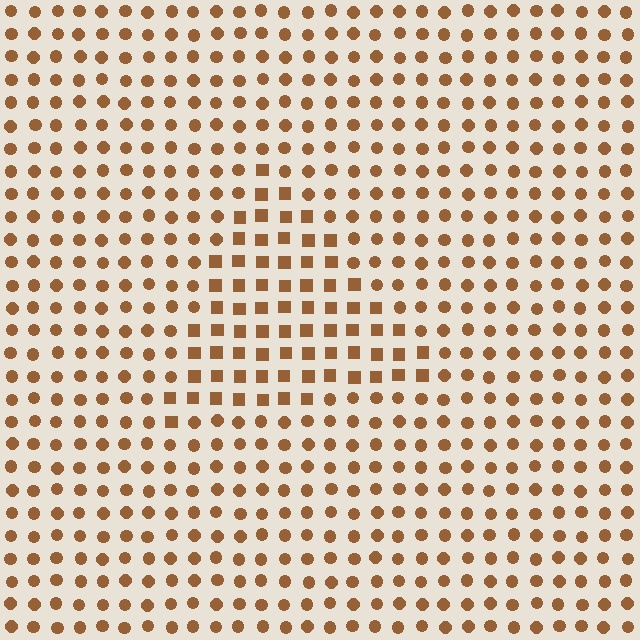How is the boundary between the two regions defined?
The boundary is defined by a change in element shape: squares inside vs. circles outside. All elements share the same color and spacing.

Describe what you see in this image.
The image is filled with small brown elements arranged in a uniform grid. A triangle-shaped region contains squares, while the surrounding area contains circles. The boundary is defined purely by the change in element shape.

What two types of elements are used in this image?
The image uses squares inside the triangle region and circles outside it.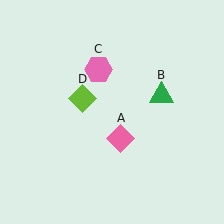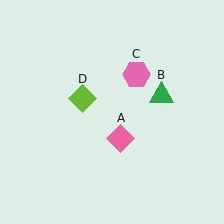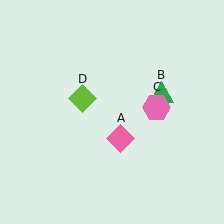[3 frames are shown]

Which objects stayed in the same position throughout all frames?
Pink diamond (object A) and green triangle (object B) and lime diamond (object D) remained stationary.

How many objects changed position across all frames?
1 object changed position: pink hexagon (object C).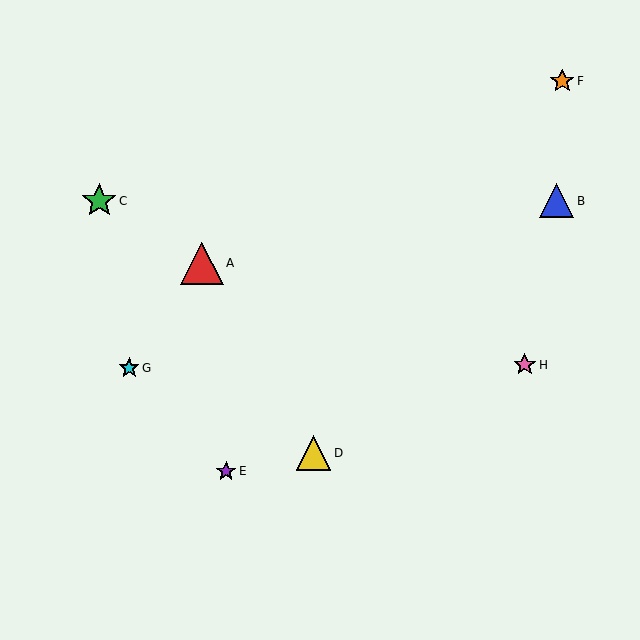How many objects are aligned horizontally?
2 objects (B, C) are aligned horizontally.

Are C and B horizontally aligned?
Yes, both are at y≈201.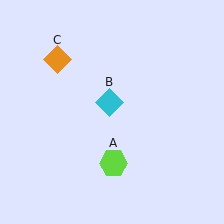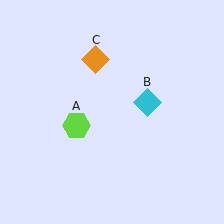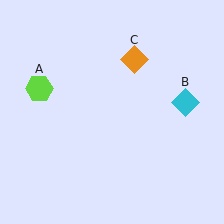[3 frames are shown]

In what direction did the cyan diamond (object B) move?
The cyan diamond (object B) moved right.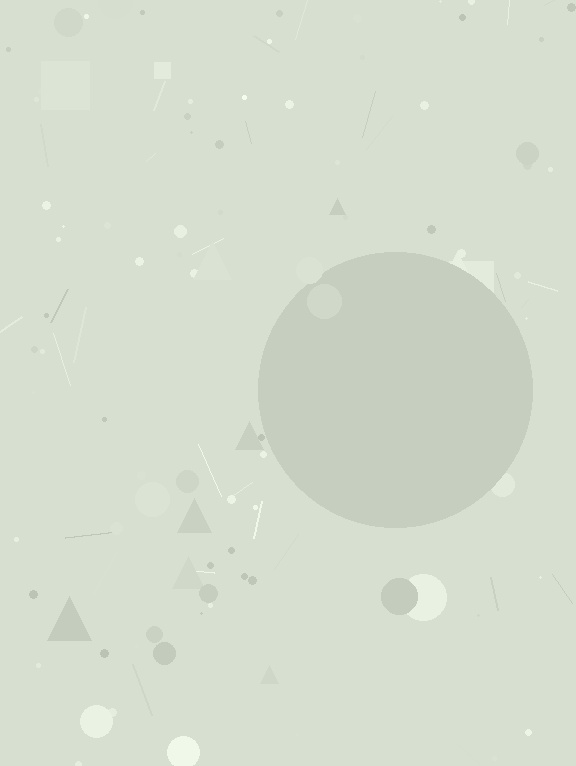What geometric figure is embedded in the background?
A circle is embedded in the background.